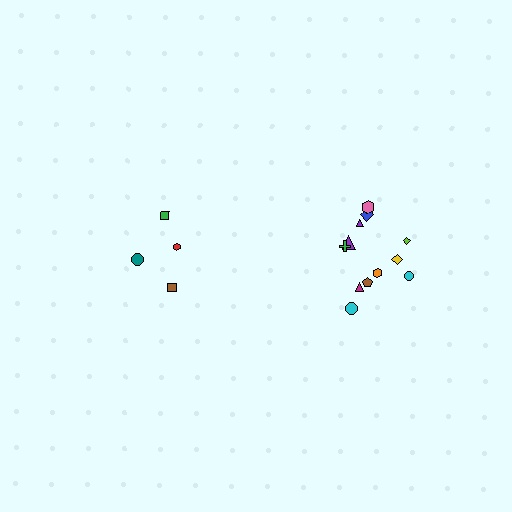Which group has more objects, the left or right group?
The right group.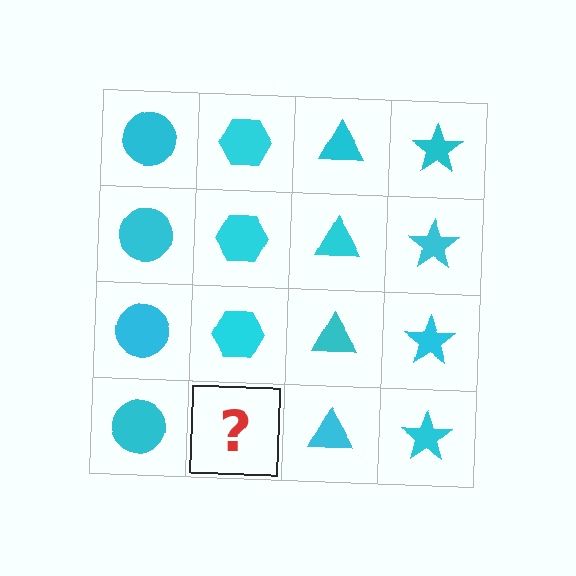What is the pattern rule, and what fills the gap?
The rule is that each column has a consistent shape. The gap should be filled with a cyan hexagon.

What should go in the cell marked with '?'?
The missing cell should contain a cyan hexagon.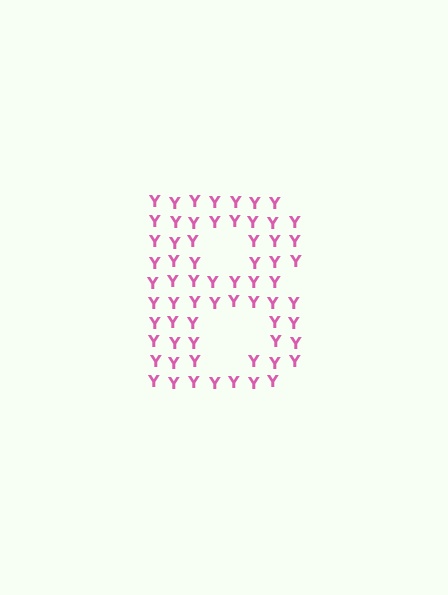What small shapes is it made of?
It is made of small letter Y's.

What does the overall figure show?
The overall figure shows the letter B.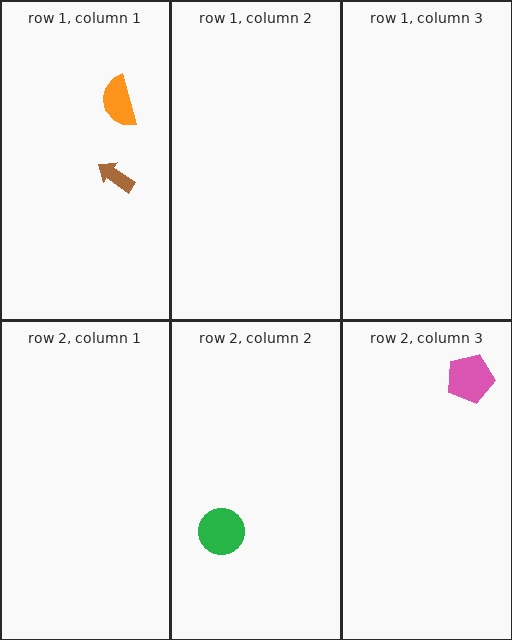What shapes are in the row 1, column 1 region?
The brown arrow, the orange semicircle.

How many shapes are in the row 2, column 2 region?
1.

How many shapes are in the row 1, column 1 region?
2.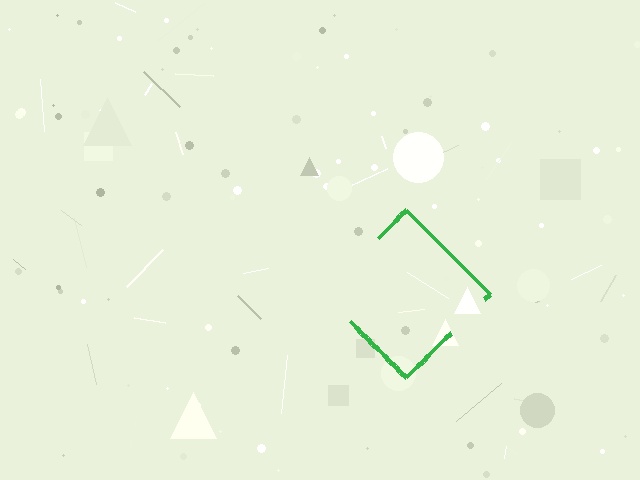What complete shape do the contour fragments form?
The contour fragments form a diamond.